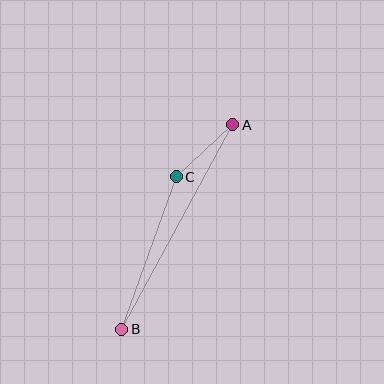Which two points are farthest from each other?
Points A and B are farthest from each other.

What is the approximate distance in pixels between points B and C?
The distance between B and C is approximately 162 pixels.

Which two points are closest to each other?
Points A and C are closest to each other.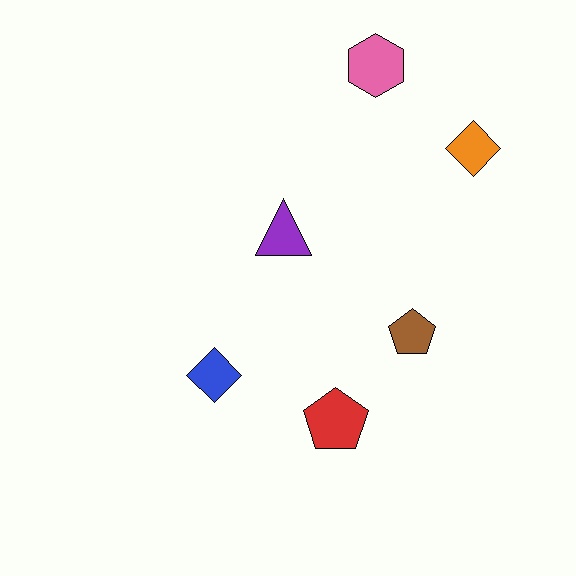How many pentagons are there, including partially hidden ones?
There are 2 pentagons.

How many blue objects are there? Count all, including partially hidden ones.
There is 1 blue object.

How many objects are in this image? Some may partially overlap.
There are 6 objects.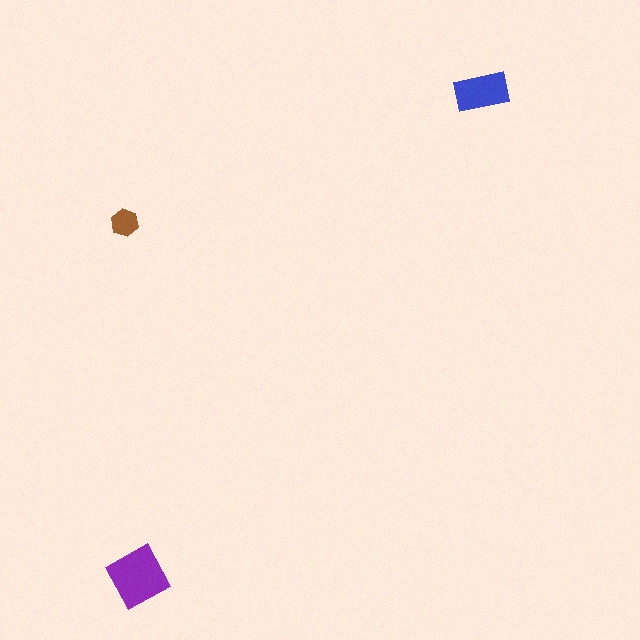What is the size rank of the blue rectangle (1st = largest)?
2nd.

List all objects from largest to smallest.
The purple square, the blue rectangle, the brown hexagon.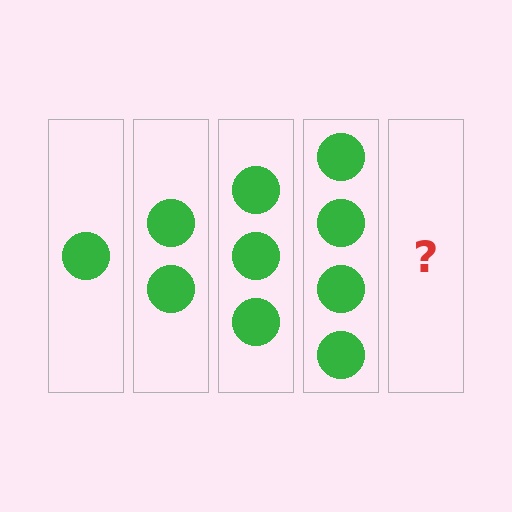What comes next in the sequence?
The next element should be 5 circles.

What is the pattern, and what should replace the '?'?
The pattern is that each step adds one more circle. The '?' should be 5 circles.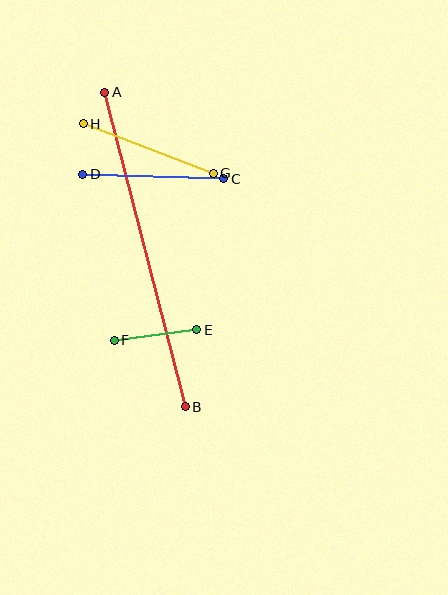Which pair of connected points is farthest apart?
Points A and B are farthest apart.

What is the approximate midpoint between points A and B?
The midpoint is at approximately (145, 250) pixels.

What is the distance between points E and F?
The distance is approximately 83 pixels.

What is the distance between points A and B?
The distance is approximately 325 pixels.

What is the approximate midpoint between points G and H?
The midpoint is at approximately (148, 149) pixels.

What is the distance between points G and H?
The distance is approximately 139 pixels.